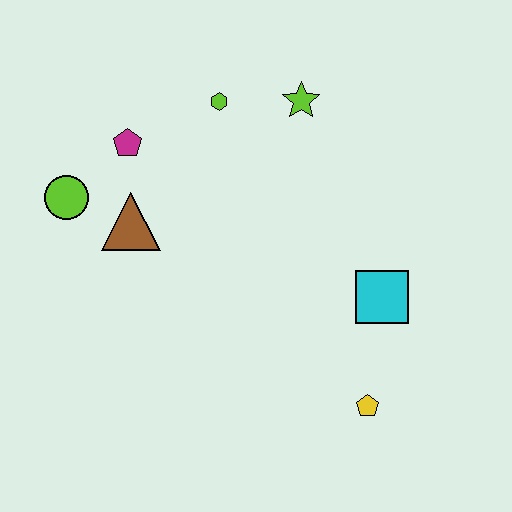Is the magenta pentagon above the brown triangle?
Yes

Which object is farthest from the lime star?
The yellow pentagon is farthest from the lime star.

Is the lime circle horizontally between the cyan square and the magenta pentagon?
No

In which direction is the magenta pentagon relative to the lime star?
The magenta pentagon is to the left of the lime star.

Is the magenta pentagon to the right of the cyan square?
No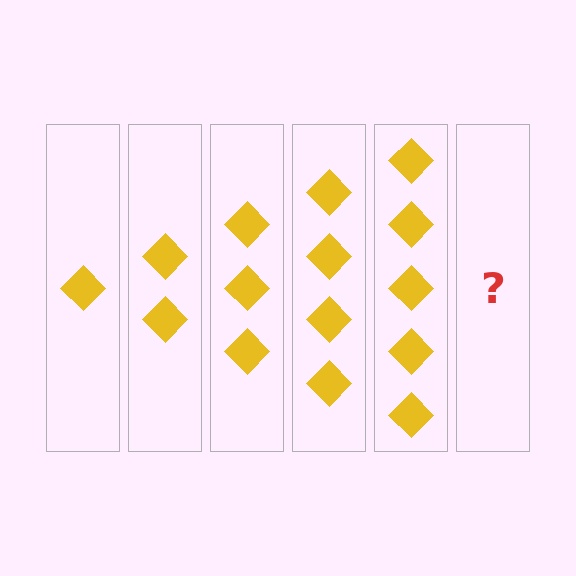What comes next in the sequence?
The next element should be 6 diamonds.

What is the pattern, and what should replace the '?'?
The pattern is that each step adds one more diamond. The '?' should be 6 diamonds.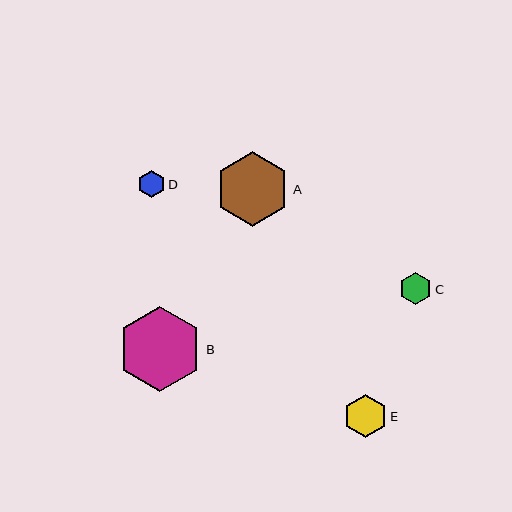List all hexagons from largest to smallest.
From largest to smallest: B, A, E, C, D.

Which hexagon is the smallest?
Hexagon D is the smallest with a size of approximately 27 pixels.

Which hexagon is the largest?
Hexagon B is the largest with a size of approximately 85 pixels.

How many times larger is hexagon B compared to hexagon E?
Hexagon B is approximately 2.0 times the size of hexagon E.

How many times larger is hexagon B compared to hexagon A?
Hexagon B is approximately 1.1 times the size of hexagon A.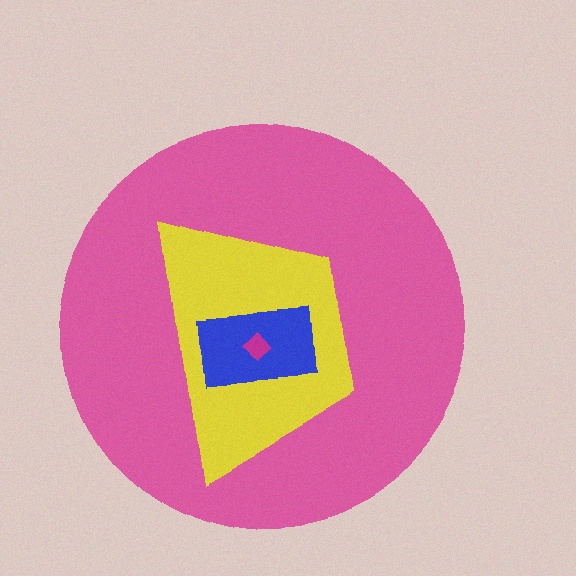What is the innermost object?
The magenta diamond.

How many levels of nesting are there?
4.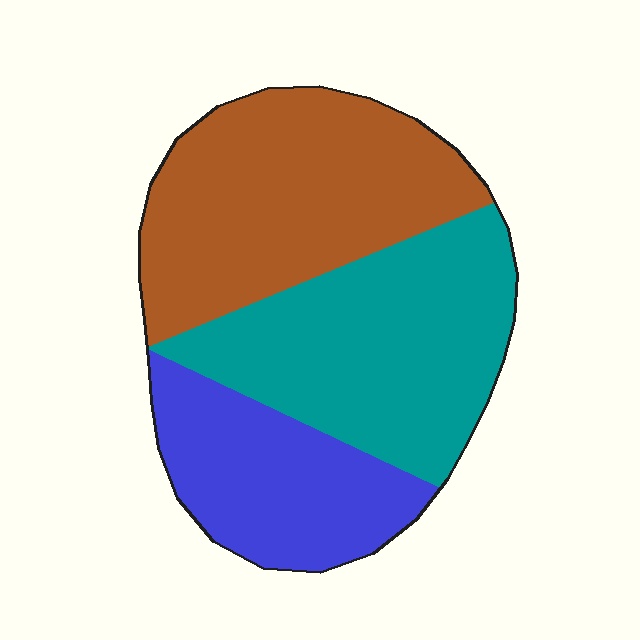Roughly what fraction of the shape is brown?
Brown takes up about three eighths (3/8) of the shape.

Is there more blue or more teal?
Teal.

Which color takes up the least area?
Blue, at roughly 25%.